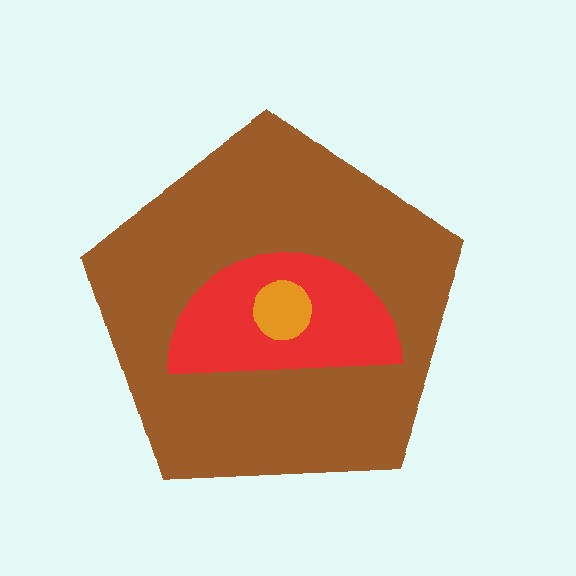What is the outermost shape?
The brown pentagon.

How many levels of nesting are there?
3.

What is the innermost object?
The orange circle.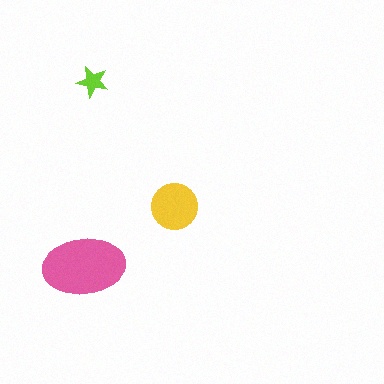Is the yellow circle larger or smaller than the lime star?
Larger.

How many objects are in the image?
There are 3 objects in the image.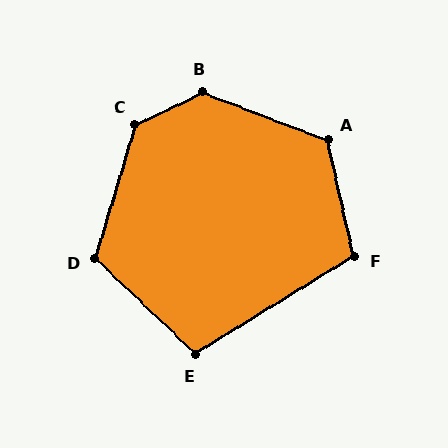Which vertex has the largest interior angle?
B, at approximately 133 degrees.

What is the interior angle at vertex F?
Approximately 109 degrees (obtuse).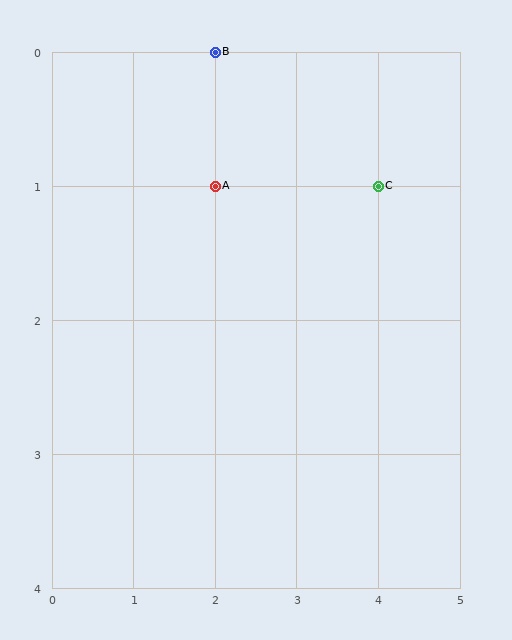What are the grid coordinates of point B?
Point B is at grid coordinates (2, 0).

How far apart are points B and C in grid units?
Points B and C are 2 columns and 1 row apart (about 2.2 grid units diagonally).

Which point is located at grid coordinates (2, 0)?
Point B is at (2, 0).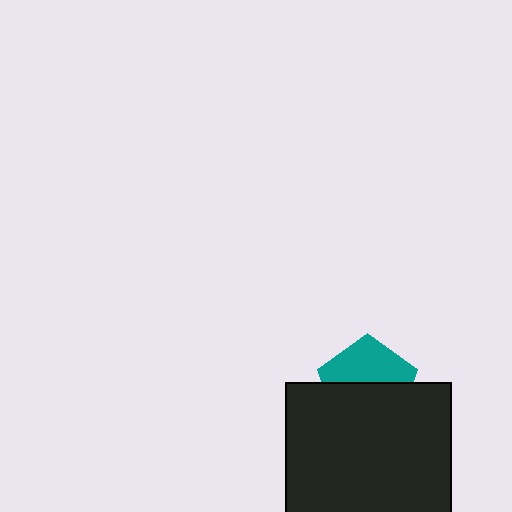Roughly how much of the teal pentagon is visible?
A small part of it is visible (roughly 44%).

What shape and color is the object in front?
The object in front is a black square.